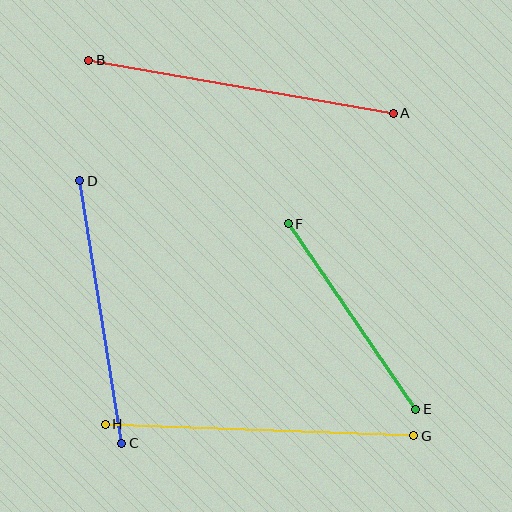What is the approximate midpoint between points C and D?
The midpoint is at approximately (101, 312) pixels.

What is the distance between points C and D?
The distance is approximately 266 pixels.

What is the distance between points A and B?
The distance is approximately 309 pixels.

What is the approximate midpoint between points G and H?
The midpoint is at approximately (259, 430) pixels.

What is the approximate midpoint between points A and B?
The midpoint is at approximately (241, 87) pixels.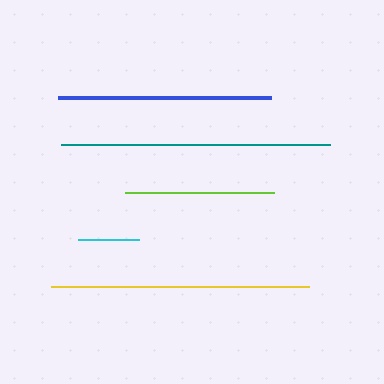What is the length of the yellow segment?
The yellow segment is approximately 257 pixels long.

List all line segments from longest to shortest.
From longest to shortest: teal, yellow, blue, lime, cyan.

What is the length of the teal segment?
The teal segment is approximately 269 pixels long.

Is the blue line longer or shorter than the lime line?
The blue line is longer than the lime line.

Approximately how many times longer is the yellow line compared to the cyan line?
The yellow line is approximately 4.2 times the length of the cyan line.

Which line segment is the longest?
The teal line is the longest at approximately 269 pixels.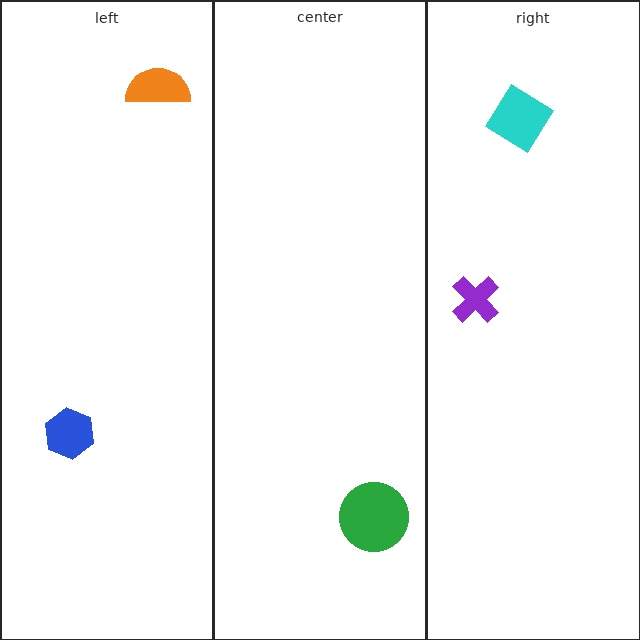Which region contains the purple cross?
The right region.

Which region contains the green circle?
The center region.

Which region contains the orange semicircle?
The left region.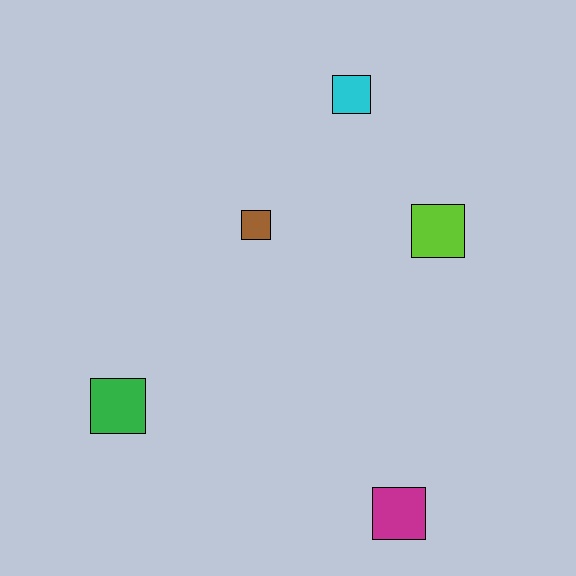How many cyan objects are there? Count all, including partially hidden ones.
There is 1 cyan object.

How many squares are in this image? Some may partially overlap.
There are 5 squares.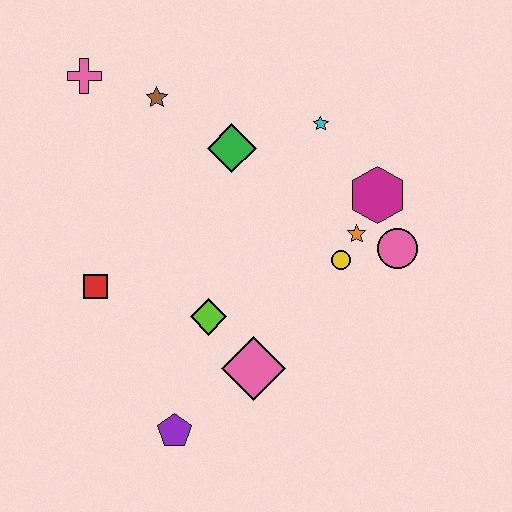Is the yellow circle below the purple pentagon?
No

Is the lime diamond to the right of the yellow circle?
No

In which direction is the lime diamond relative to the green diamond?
The lime diamond is below the green diamond.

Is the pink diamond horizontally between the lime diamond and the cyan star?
Yes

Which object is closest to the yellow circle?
The orange star is closest to the yellow circle.